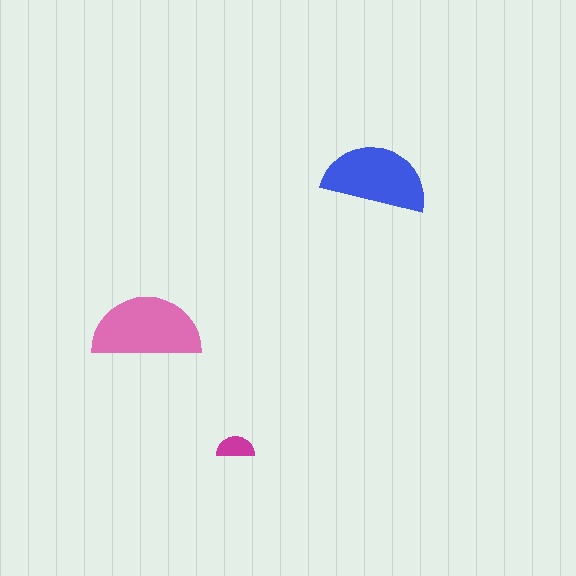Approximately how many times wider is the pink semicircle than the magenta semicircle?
About 3 times wider.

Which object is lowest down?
The magenta semicircle is bottommost.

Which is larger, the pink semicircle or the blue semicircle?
The pink one.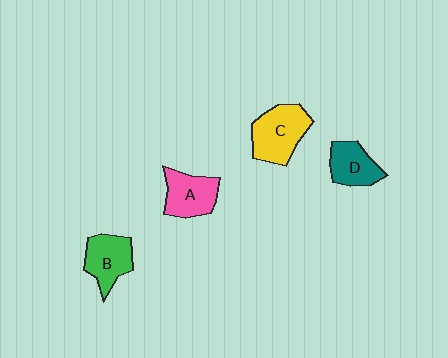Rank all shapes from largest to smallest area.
From largest to smallest: C (yellow), A (pink), B (green), D (teal).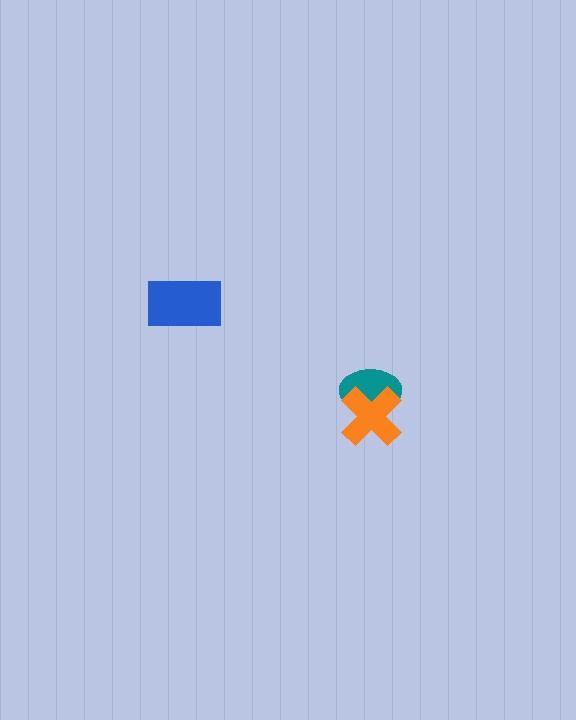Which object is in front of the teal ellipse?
The orange cross is in front of the teal ellipse.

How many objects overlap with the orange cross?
1 object overlaps with the orange cross.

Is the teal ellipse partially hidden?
Yes, it is partially covered by another shape.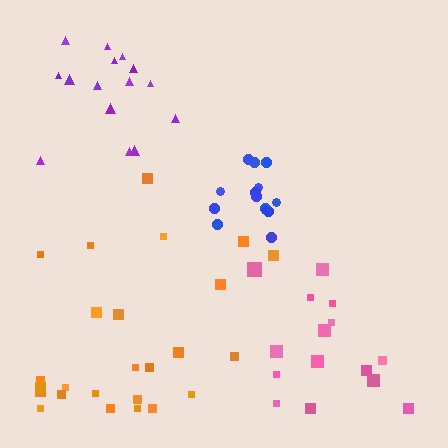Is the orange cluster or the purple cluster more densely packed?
Purple.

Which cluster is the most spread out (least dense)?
Pink.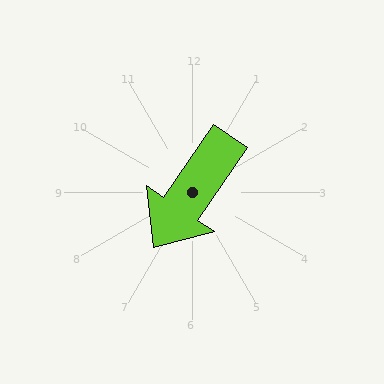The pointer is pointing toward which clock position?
Roughly 7 o'clock.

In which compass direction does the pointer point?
Southwest.